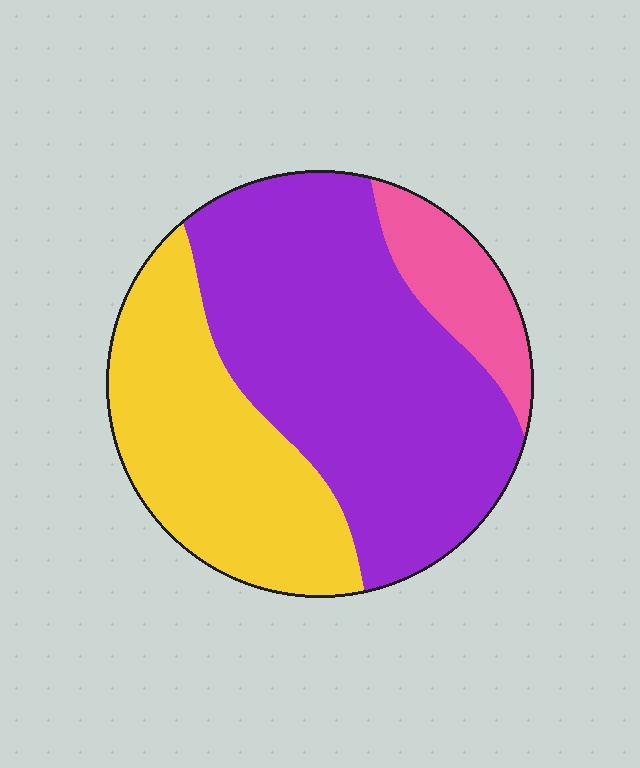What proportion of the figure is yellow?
Yellow covers about 35% of the figure.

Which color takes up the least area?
Pink, at roughly 10%.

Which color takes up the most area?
Purple, at roughly 55%.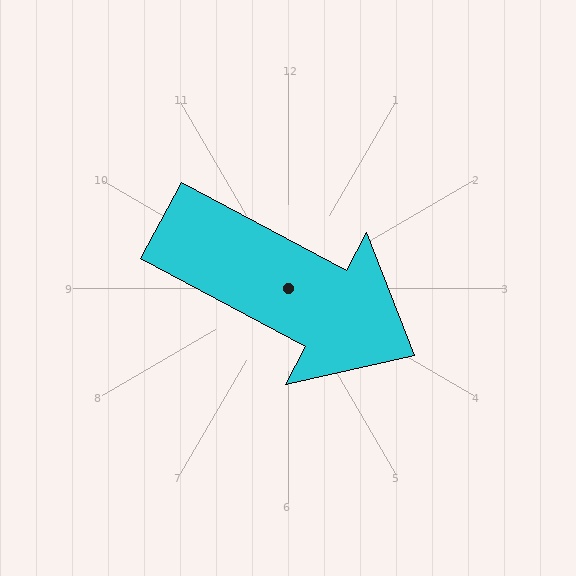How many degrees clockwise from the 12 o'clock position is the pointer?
Approximately 118 degrees.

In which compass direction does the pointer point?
Southeast.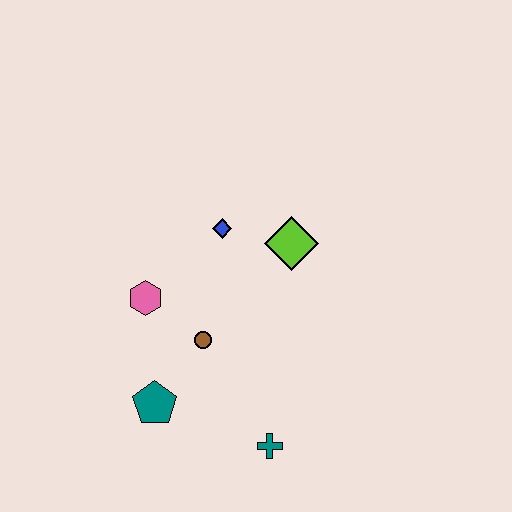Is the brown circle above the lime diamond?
No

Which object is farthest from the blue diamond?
The teal cross is farthest from the blue diamond.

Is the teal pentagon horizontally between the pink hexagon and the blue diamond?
Yes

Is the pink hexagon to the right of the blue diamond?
No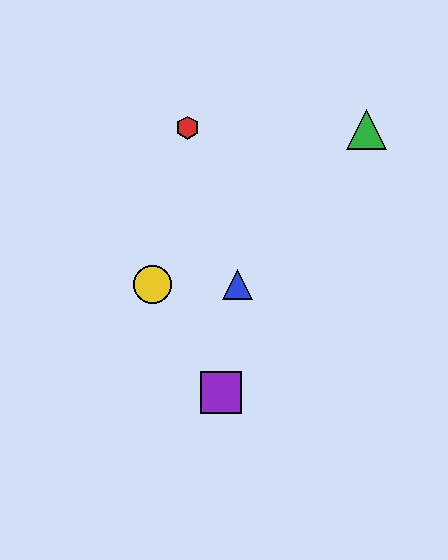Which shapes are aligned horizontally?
The blue triangle, the yellow circle are aligned horizontally.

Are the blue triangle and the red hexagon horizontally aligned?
No, the blue triangle is at y≈285 and the red hexagon is at y≈128.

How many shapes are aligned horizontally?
2 shapes (the blue triangle, the yellow circle) are aligned horizontally.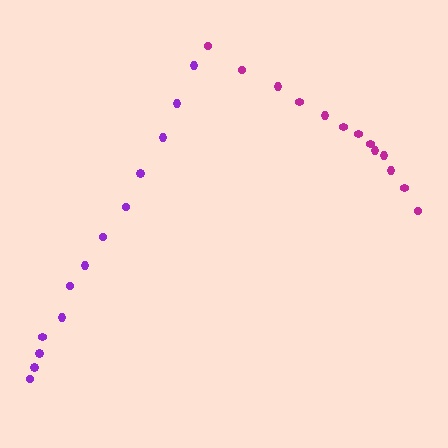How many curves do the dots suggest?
There are 2 distinct paths.